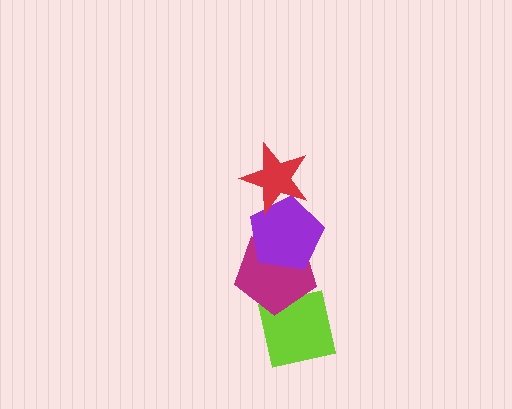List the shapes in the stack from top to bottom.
From top to bottom: the red star, the purple pentagon, the magenta pentagon, the lime square.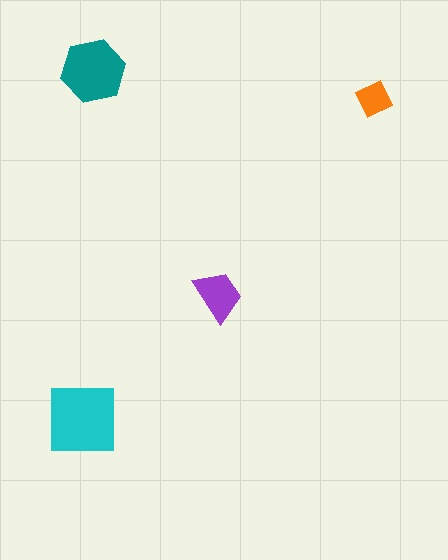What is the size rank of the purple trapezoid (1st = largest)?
3rd.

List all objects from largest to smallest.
The cyan square, the teal hexagon, the purple trapezoid, the orange diamond.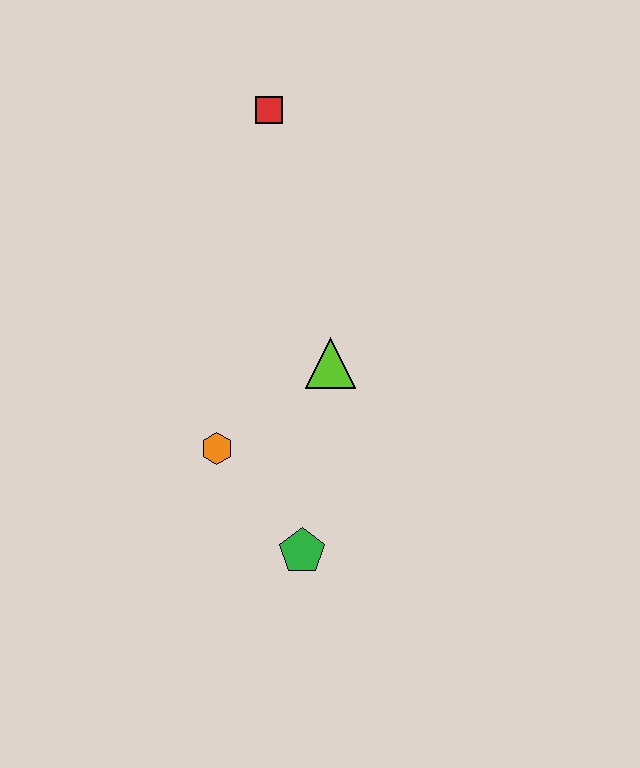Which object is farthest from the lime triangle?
The red square is farthest from the lime triangle.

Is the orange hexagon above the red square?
No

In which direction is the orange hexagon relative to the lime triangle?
The orange hexagon is to the left of the lime triangle.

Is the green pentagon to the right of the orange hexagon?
Yes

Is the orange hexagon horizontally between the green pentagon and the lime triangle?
No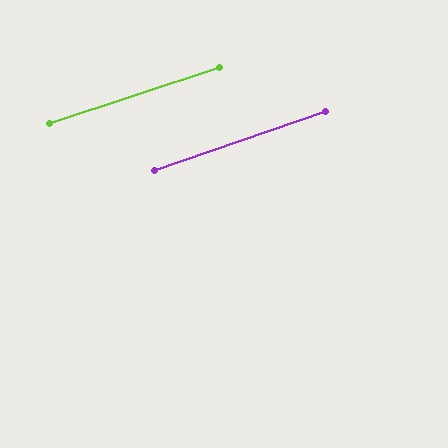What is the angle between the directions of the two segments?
Approximately 1 degree.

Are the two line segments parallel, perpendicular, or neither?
Parallel — their directions differ by only 0.9°.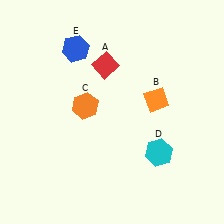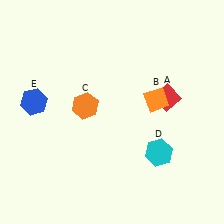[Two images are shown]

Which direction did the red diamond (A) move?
The red diamond (A) moved right.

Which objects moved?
The objects that moved are: the red diamond (A), the blue hexagon (E).